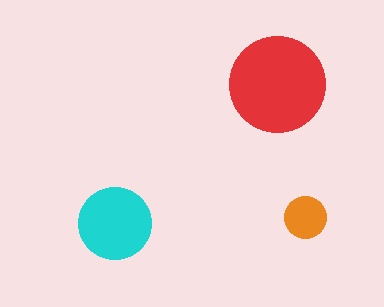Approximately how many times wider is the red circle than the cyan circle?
About 1.5 times wider.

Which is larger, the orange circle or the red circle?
The red one.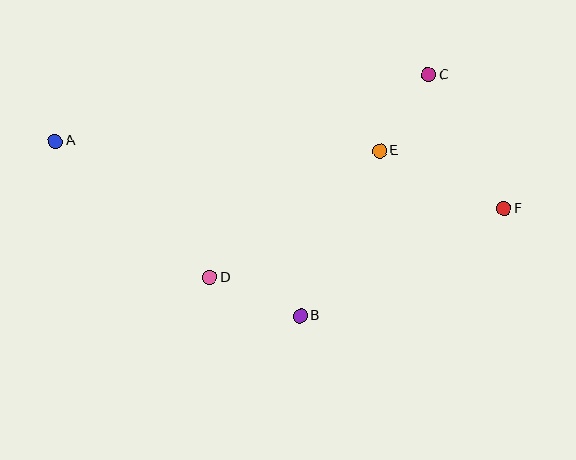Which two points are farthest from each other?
Points A and F are farthest from each other.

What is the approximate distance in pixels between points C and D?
The distance between C and D is approximately 298 pixels.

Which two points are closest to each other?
Points C and E are closest to each other.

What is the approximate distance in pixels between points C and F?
The distance between C and F is approximately 154 pixels.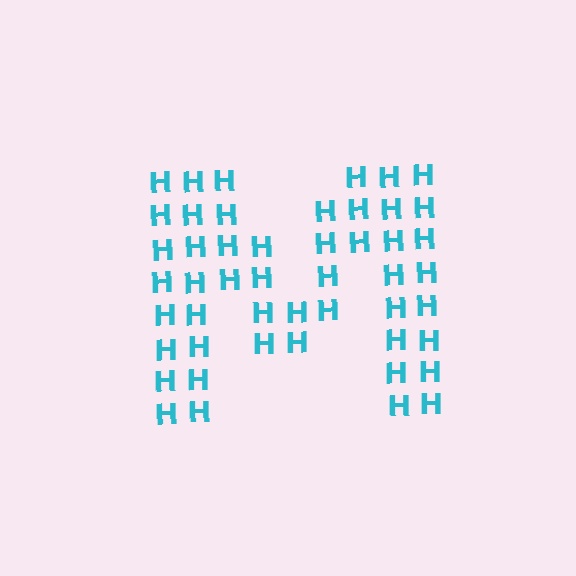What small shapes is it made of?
It is made of small letter H's.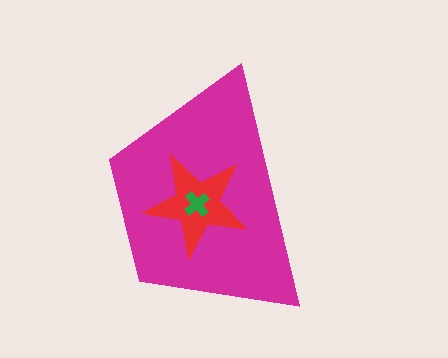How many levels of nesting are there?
3.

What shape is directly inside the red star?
The green cross.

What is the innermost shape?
The green cross.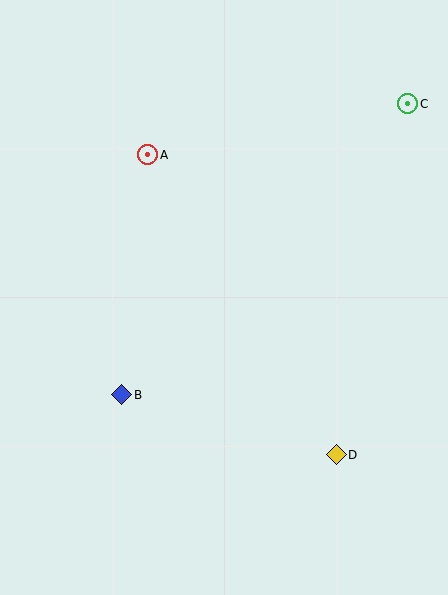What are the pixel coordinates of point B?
Point B is at (122, 395).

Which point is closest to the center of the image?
Point B at (122, 395) is closest to the center.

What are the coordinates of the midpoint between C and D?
The midpoint between C and D is at (372, 279).